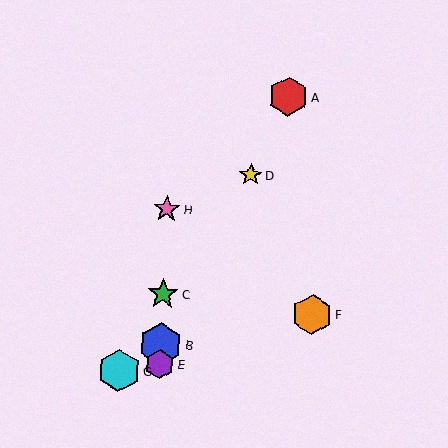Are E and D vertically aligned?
No, E is at x≈160 and D is at x≈251.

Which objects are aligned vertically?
Objects B, C, E, H are aligned vertically.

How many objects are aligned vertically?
4 objects (B, C, E, H) are aligned vertically.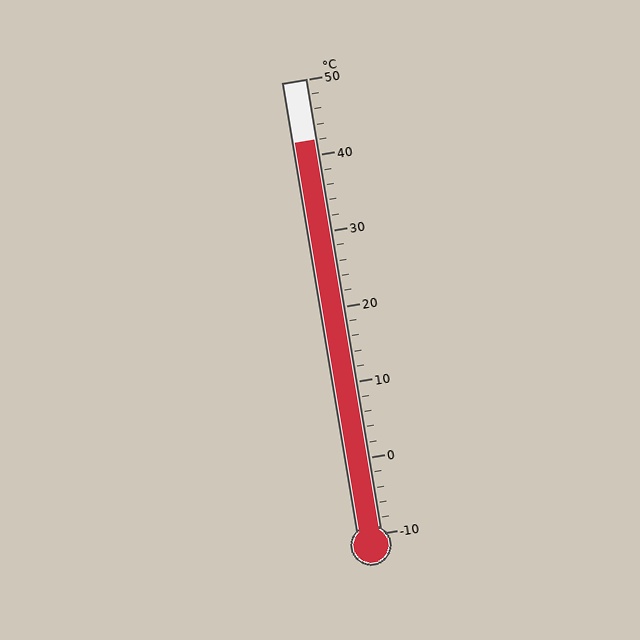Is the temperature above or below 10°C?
The temperature is above 10°C.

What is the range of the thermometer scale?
The thermometer scale ranges from -10°C to 50°C.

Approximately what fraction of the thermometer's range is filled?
The thermometer is filled to approximately 85% of its range.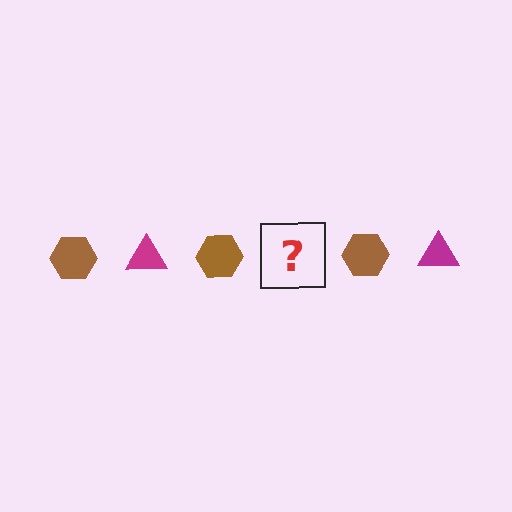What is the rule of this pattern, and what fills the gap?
The rule is that the pattern alternates between brown hexagon and magenta triangle. The gap should be filled with a magenta triangle.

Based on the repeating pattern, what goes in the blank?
The blank should be a magenta triangle.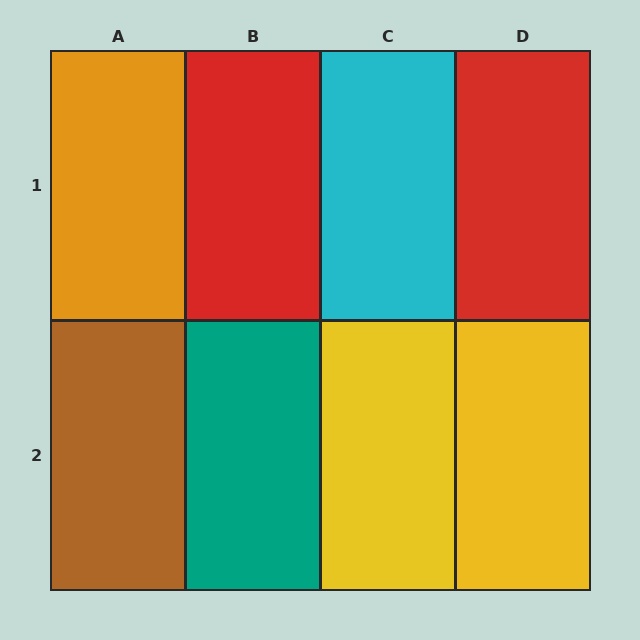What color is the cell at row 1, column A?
Orange.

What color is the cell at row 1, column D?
Red.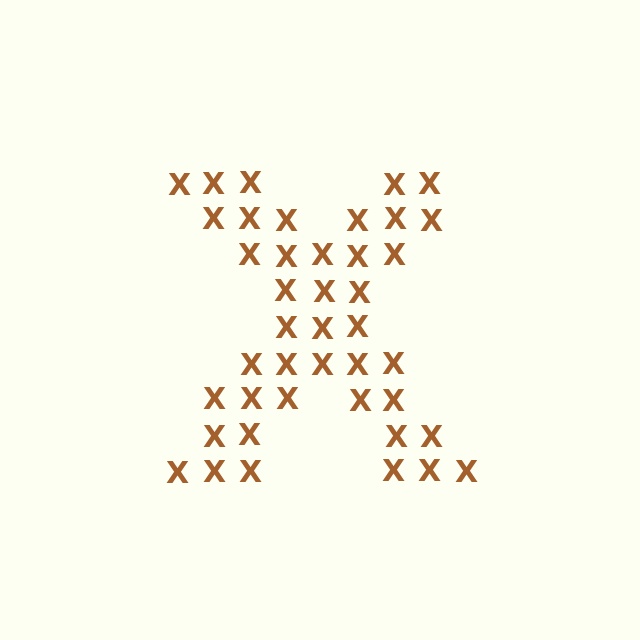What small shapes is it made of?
It is made of small letter X's.